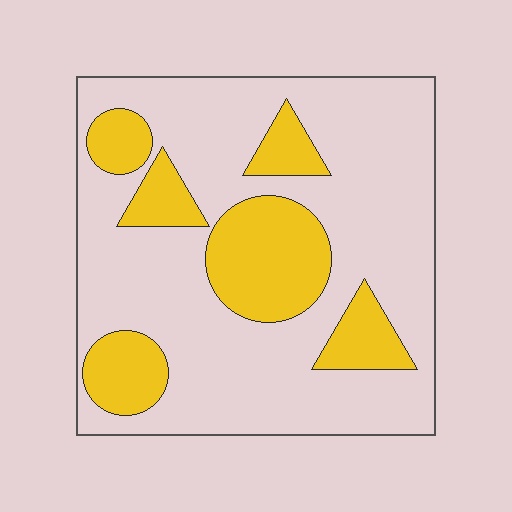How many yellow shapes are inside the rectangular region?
6.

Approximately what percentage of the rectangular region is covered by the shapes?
Approximately 25%.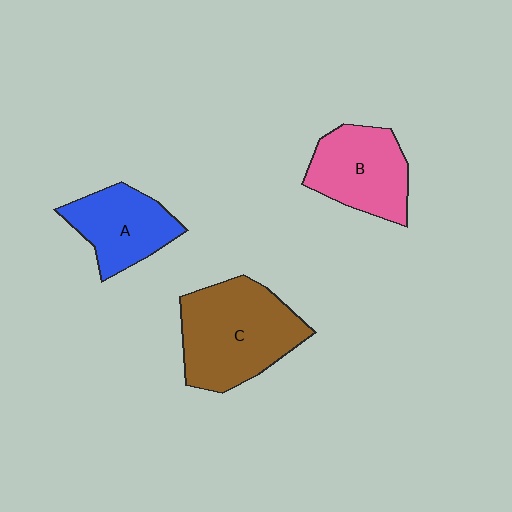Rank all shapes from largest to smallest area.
From largest to smallest: C (brown), B (pink), A (blue).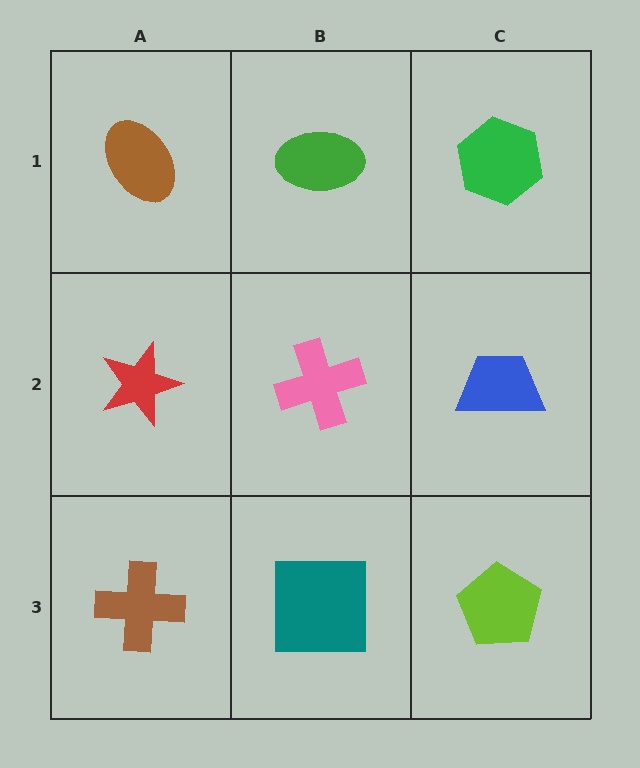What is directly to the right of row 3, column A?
A teal square.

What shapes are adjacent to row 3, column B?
A pink cross (row 2, column B), a brown cross (row 3, column A), a lime pentagon (row 3, column C).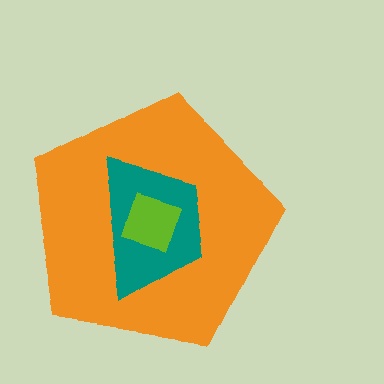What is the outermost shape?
The orange pentagon.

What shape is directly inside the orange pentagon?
The teal trapezoid.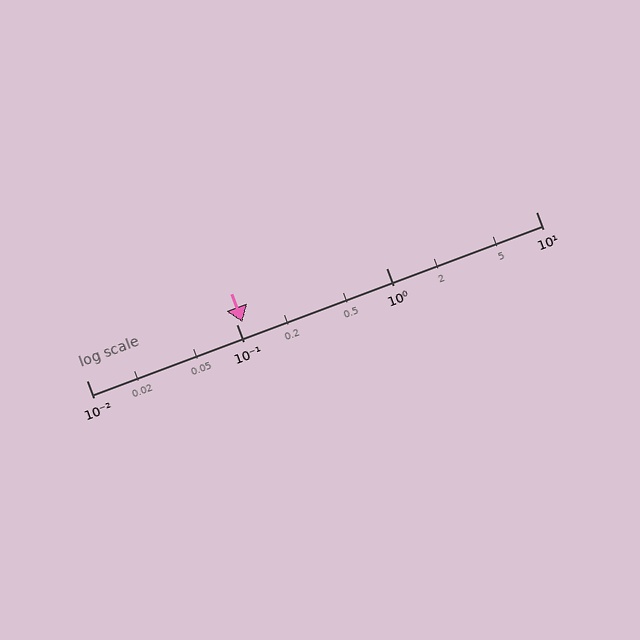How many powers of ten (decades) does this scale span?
The scale spans 3 decades, from 0.01 to 10.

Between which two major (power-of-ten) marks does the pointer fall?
The pointer is between 0.1 and 1.